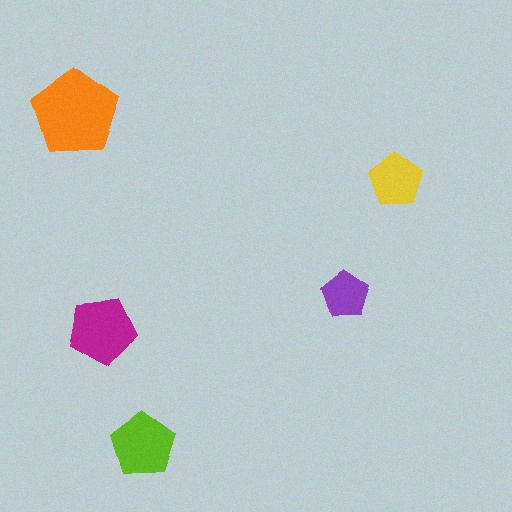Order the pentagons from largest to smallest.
the orange one, the magenta one, the lime one, the yellow one, the purple one.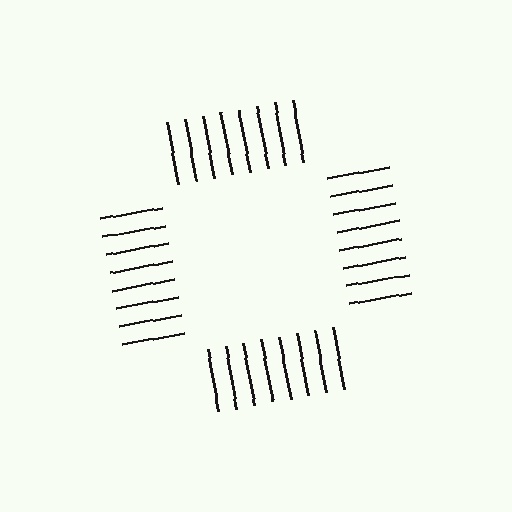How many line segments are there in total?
32 — 8 along each of the 4 edges.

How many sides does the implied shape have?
4 sides — the line-ends trace a square.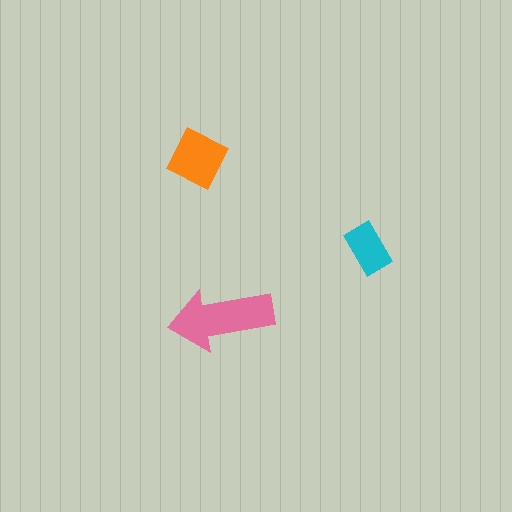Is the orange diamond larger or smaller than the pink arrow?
Smaller.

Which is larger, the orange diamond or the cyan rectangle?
The orange diamond.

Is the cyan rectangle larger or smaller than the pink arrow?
Smaller.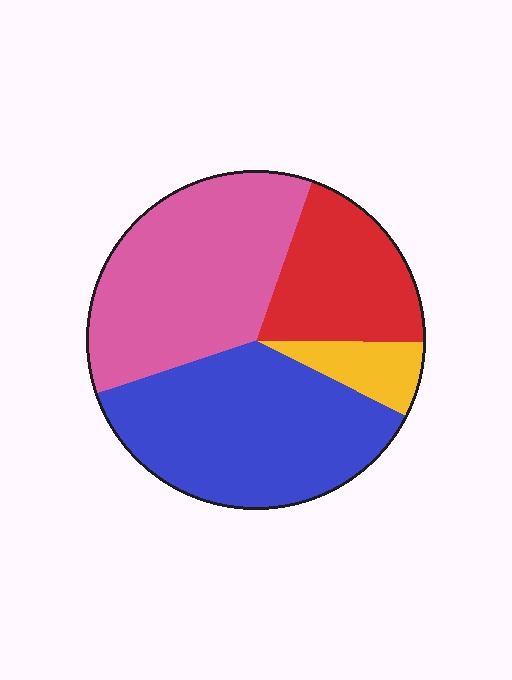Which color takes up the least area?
Yellow, at roughly 5%.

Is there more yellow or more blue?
Blue.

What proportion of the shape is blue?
Blue takes up about three eighths (3/8) of the shape.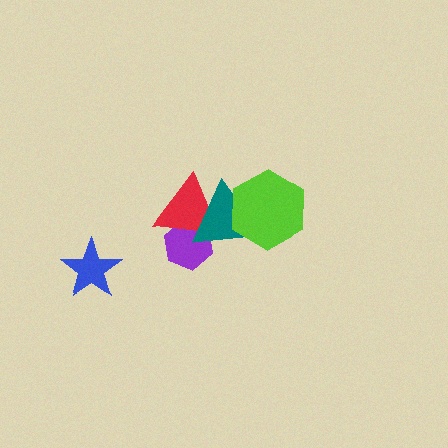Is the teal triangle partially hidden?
Yes, it is partially covered by another shape.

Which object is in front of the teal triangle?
The lime hexagon is in front of the teal triangle.